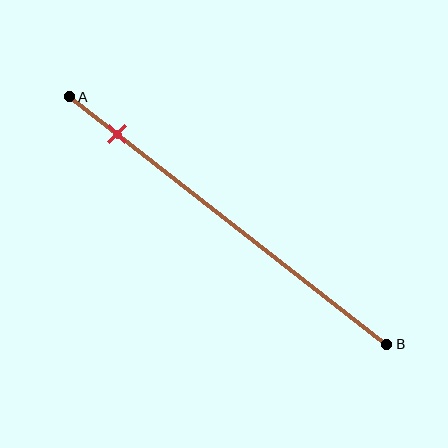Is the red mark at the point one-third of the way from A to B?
No, the mark is at about 15% from A, not at the 33% one-third point.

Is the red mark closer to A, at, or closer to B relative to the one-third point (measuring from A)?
The red mark is closer to point A than the one-third point of segment AB.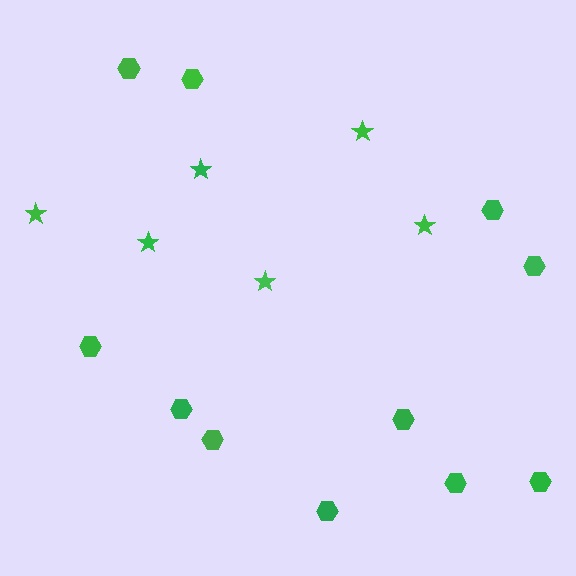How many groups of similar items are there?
There are 2 groups: one group of hexagons (11) and one group of stars (6).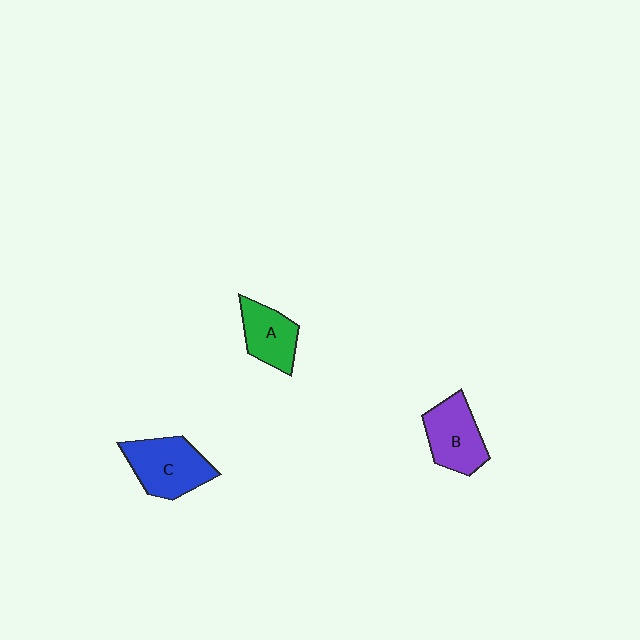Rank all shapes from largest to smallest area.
From largest to smallest: C (blue), B (purple), A (green).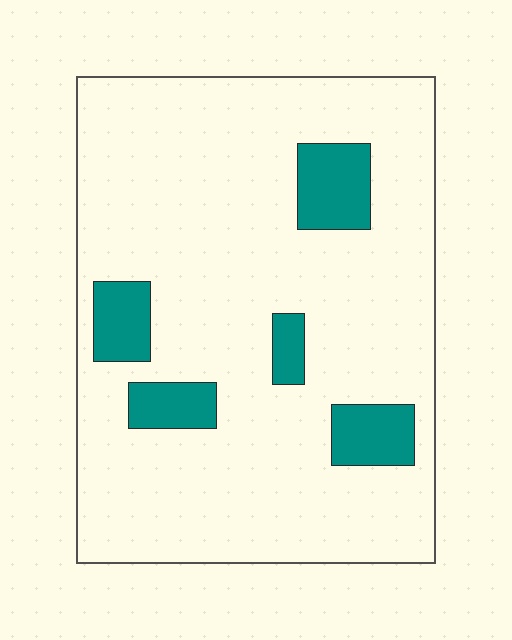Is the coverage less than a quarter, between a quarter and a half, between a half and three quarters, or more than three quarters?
Less than a quarter.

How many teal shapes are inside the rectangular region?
5.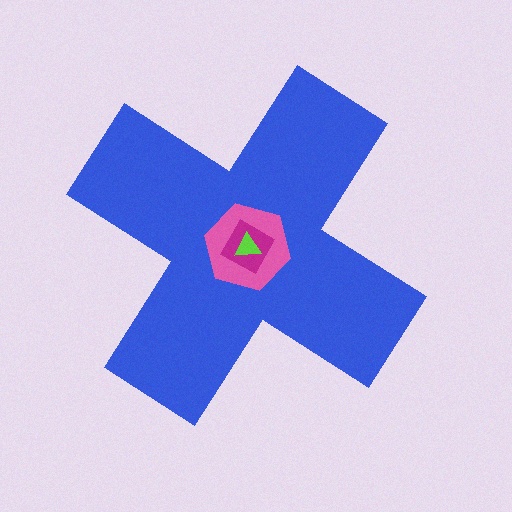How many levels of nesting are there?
4.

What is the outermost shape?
The blue cross.